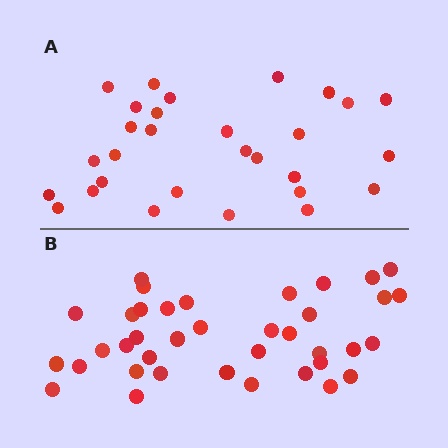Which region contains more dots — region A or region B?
Region B (the bottom region) has more dots.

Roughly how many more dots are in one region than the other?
Region B has roughly 8 or so more dots than region A.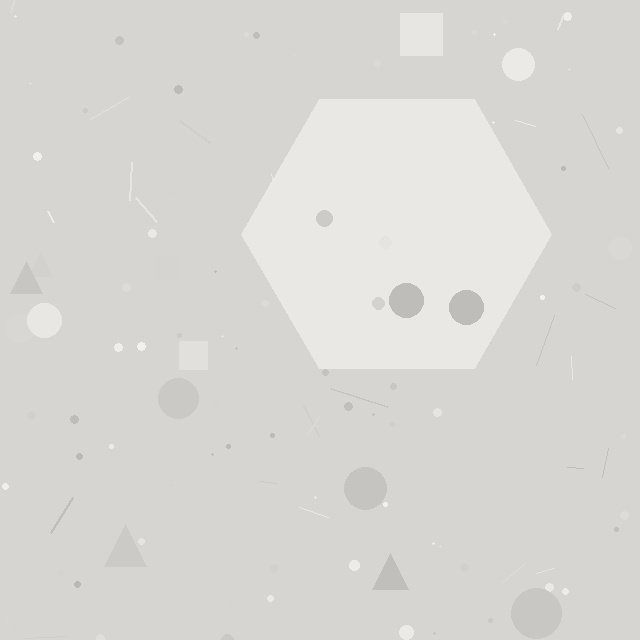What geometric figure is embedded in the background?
A hexagon is embedded in the background.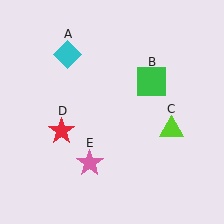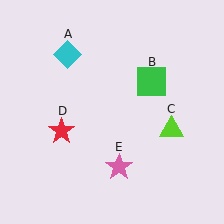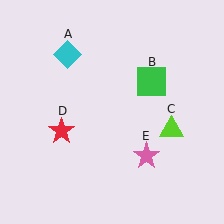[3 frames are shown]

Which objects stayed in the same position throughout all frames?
Cyan diamond (object A) and green square (object B) and lime triangle (object C) and red star (object D) remained stationary.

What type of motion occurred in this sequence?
The pink star (object E) rotated counterclockwise around the center of the scene.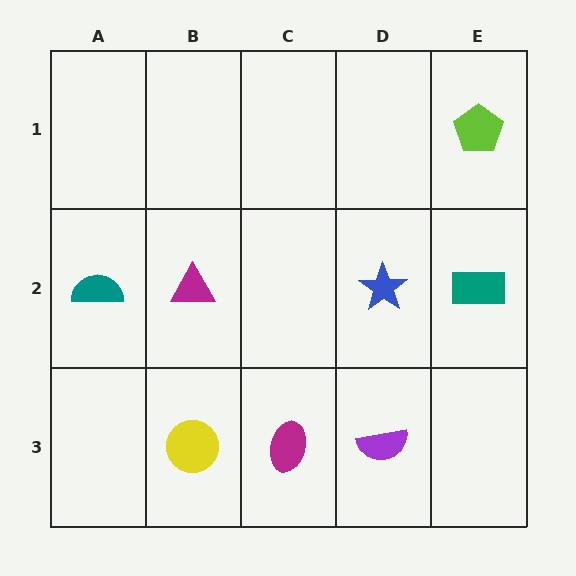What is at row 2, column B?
A magenta triangle.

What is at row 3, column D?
A purple semicircle.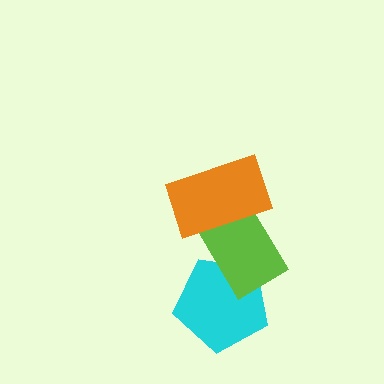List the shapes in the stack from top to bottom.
From top to bottom: the orange rectangle, the lime rectangle, the cyan pentagon.